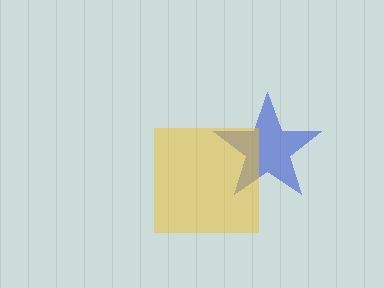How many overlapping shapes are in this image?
There are 2 overlapping shapes in the image.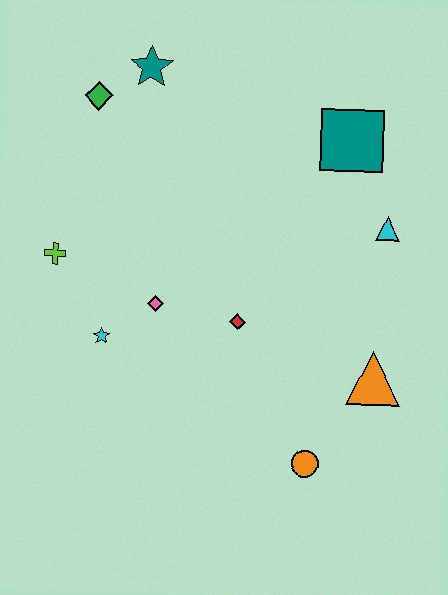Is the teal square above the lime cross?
Yes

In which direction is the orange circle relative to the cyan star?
The orange circle is to the right of the cyan star.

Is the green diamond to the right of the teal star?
No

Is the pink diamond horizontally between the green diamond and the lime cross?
No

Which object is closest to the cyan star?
The pink diamond is closest to the cyan star.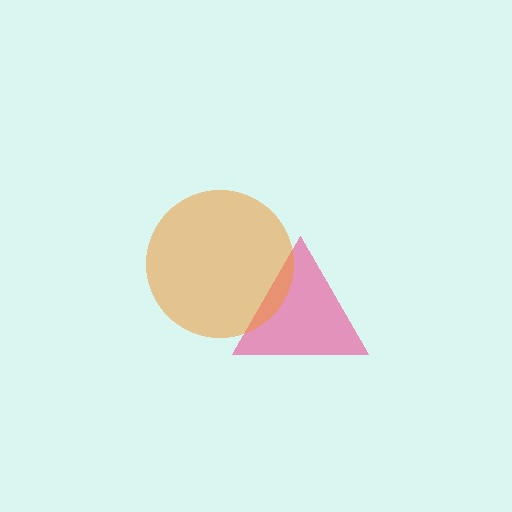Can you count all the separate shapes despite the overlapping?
Yes, there are 2 separate shapes.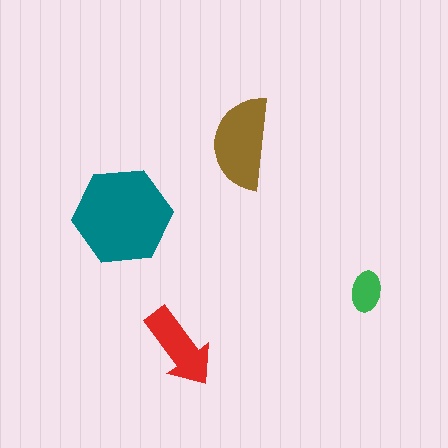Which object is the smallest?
The green ellipse.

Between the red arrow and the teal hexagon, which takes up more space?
The teal hexagon.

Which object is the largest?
The teal hexagon.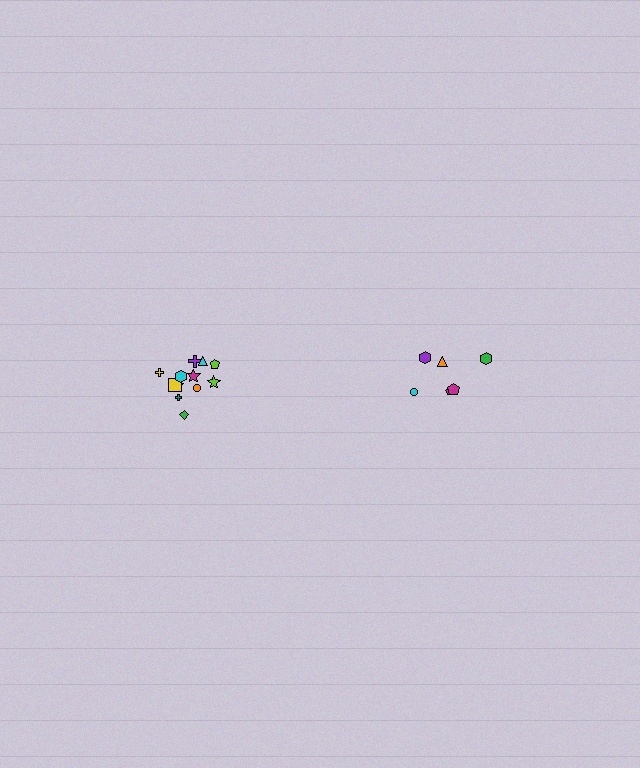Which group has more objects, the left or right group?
The left group.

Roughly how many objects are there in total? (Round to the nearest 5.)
Roughly 20 objects in total.